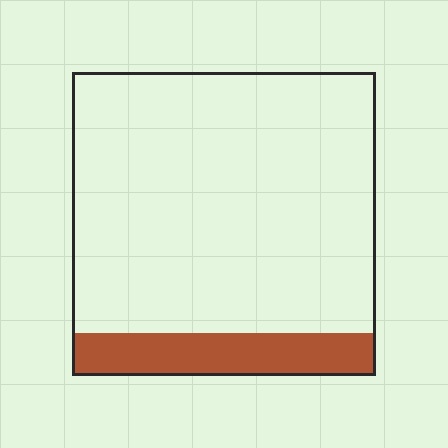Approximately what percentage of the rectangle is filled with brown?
Approximately 15%.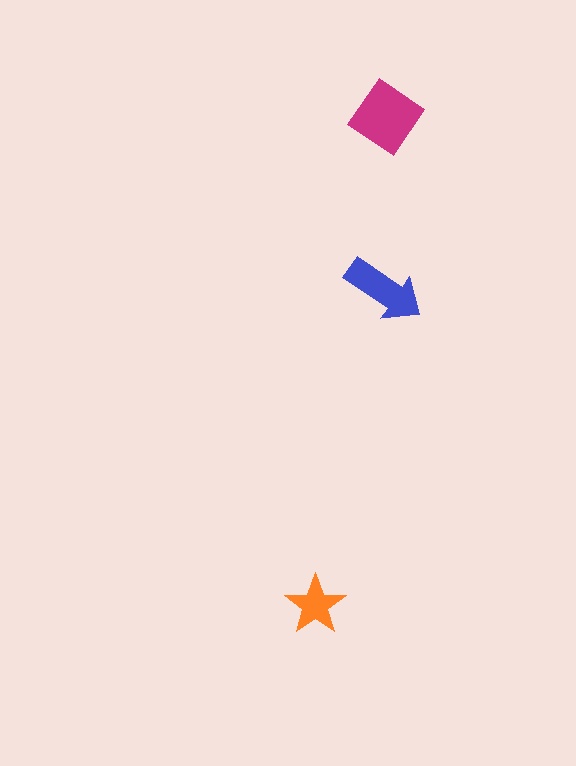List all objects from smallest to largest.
The orange star, the blue arrow, the magenta diamond.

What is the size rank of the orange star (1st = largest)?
3rd.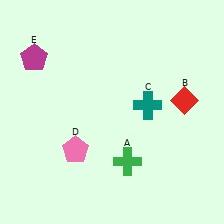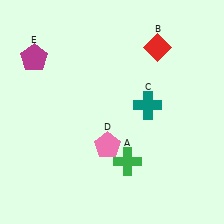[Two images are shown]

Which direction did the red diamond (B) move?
The red diamond (B) moved up.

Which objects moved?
The objects that moved are: the red diamond (B), the pink pentagon (D).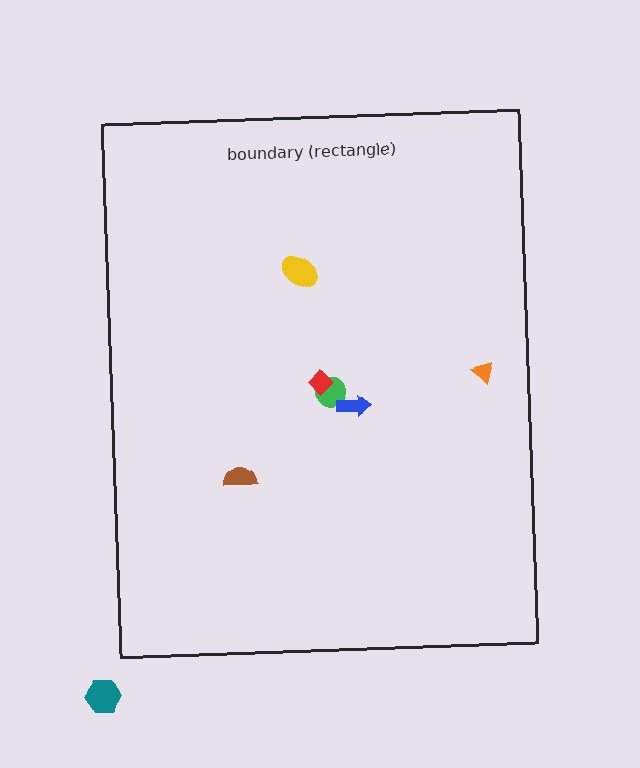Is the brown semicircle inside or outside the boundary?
Inside.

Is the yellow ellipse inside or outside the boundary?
Inside.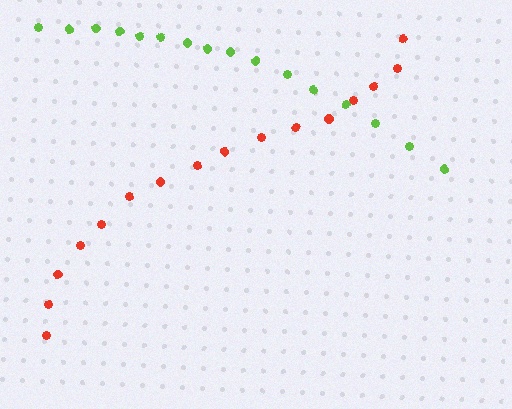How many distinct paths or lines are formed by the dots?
There are 2 distinct paths.